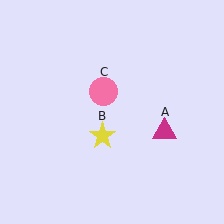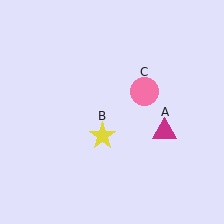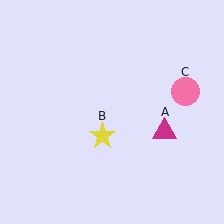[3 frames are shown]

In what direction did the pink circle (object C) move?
The pink circle (object C) moved right.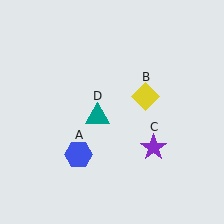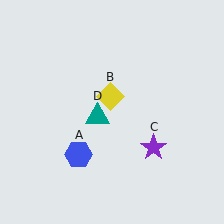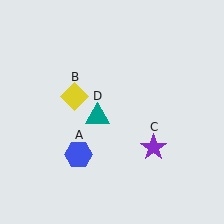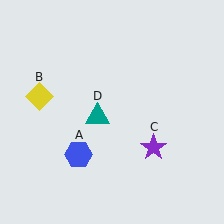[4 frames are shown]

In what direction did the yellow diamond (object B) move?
The yellow diamond (object B) moved left.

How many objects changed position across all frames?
1 object changed position: yellow diamond (object B).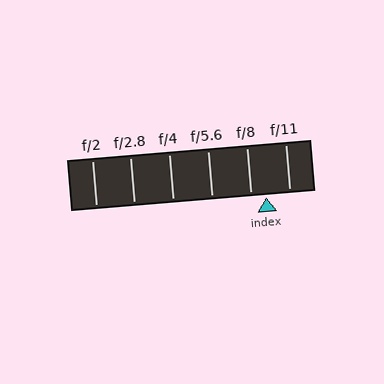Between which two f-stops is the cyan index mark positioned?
The index mark is between f/8 and f/11.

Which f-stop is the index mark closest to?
The index mark is closest to f/8.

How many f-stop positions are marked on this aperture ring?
There are 6 f-stop positions marked.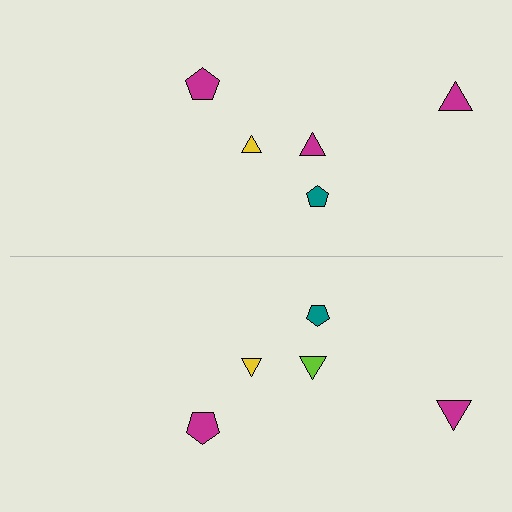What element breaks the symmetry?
The lime triangle on the bottom side breaks the symmetry — its mirror counterpart is magenta.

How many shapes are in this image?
There are 10 shapes in this image.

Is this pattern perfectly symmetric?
No, the pattern is not perfectly symmetric. The lime triangle on the bottom side breaks the symmetry — its mirror counterpart is magenta.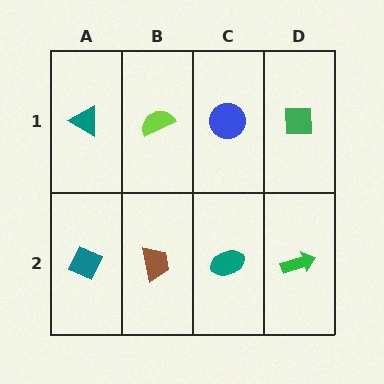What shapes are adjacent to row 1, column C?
A teal ellipse (row 2, column C), a lime semicircle (row 1, column B), a green square (row 1, column D).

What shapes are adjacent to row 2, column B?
A lime semicircle (row 1, column B), a teal diamond (row 2, column A), a teal ellipse (row 2, column C).